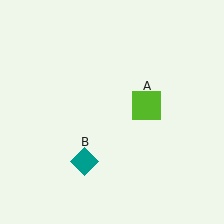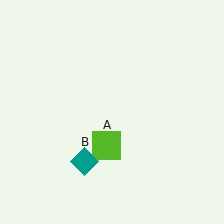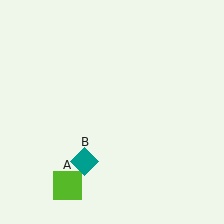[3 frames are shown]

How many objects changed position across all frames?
1 object changed position: lime square (object A).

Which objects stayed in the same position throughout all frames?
Teal diamond (object B) remained stationary.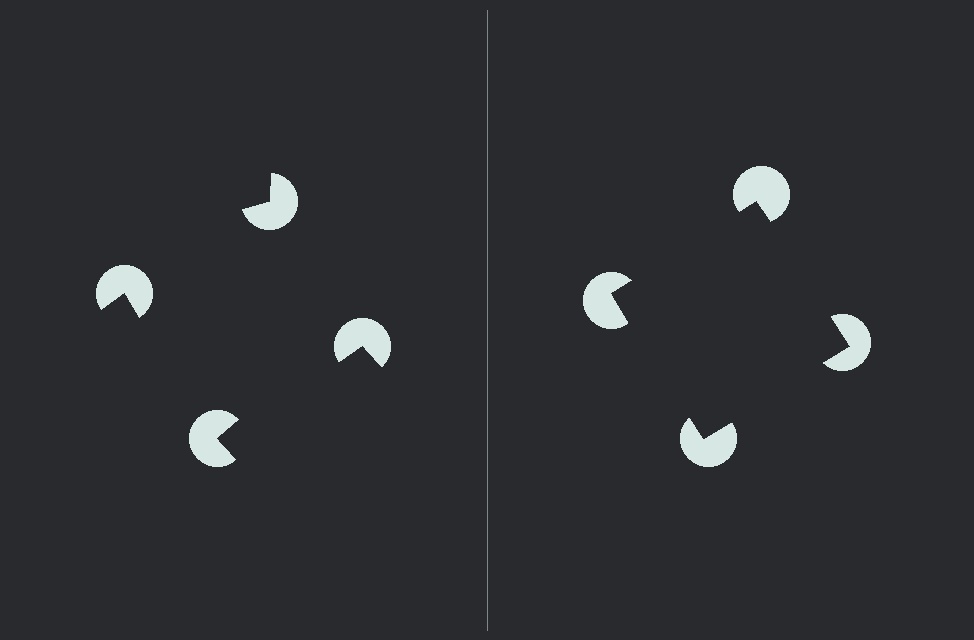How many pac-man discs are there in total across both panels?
8 — 4 on each side.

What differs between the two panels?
The pac-man discs are positioned identically on both sides; only the wedge orientations differ. On the right they align to a square; on the left they are misaligned.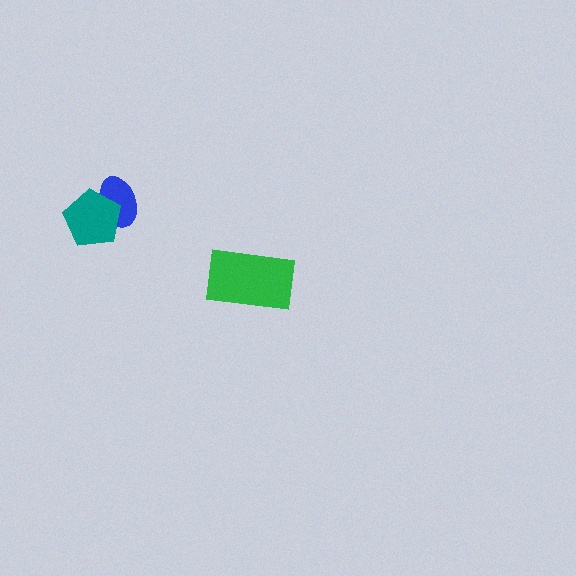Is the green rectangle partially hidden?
No, no other shape covers it.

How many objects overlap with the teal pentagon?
1 object overlaps with the teal pentagon.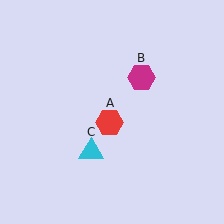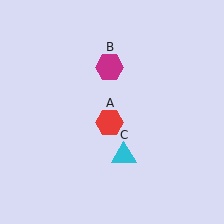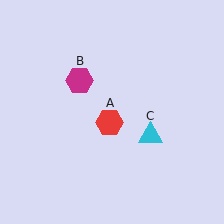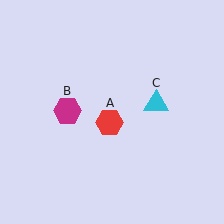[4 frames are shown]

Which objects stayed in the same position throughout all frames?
Red hexagon (object A) remained stationary.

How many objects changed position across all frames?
2 objects changed position: magenta hexagon (object B), cyan triangle (object C).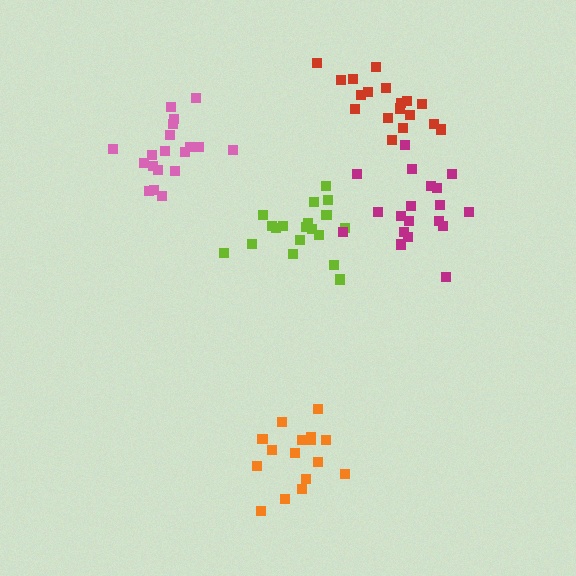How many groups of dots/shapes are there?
There are 5 groups.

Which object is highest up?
The red cluster is topmost.